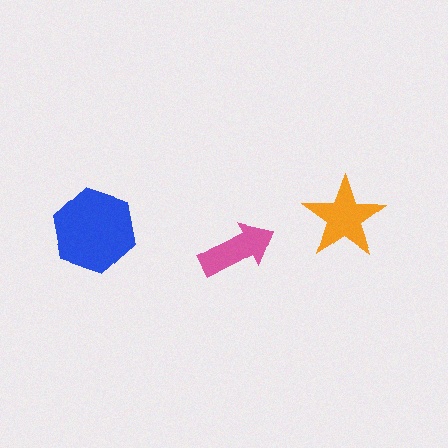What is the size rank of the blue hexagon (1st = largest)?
1st.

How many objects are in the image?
There are 3 objects in the image.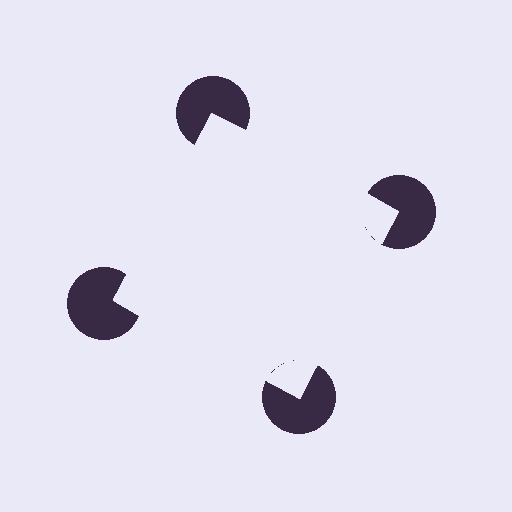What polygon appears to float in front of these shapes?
An illusory square — its edges are inferred from the aligned wedge cuts in the pac-man discs, not physically drawn.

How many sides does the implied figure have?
4 sides.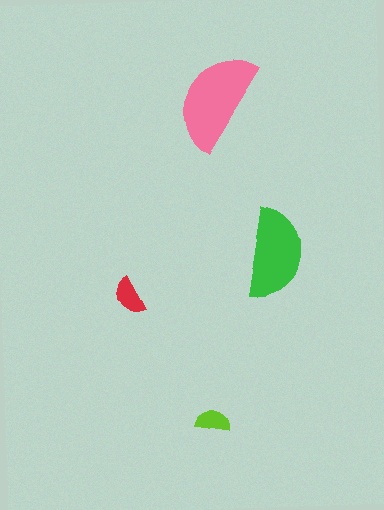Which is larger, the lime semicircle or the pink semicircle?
The pink one.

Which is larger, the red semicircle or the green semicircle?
The green one.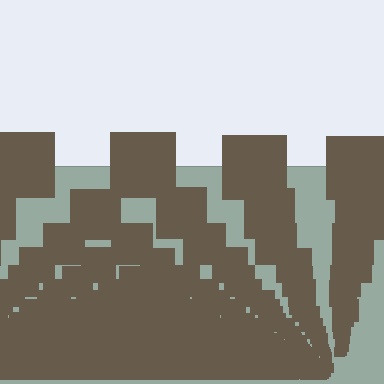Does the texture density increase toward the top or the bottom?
Density increases toward the bottom.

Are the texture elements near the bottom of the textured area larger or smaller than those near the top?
Smaller. The gradient is inverted — elements near the bottom are smaller and denser.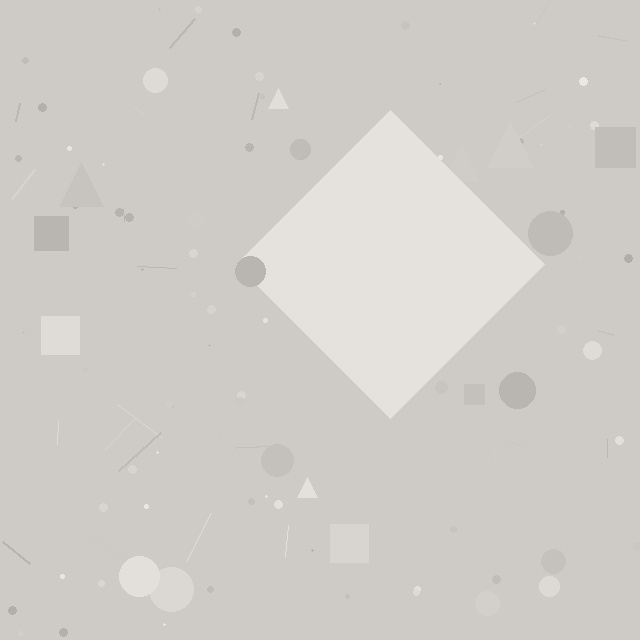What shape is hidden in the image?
A diamond is hidden in the image.